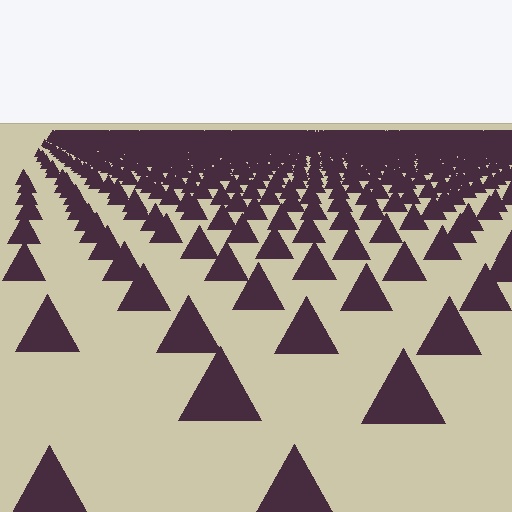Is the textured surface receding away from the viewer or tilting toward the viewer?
The surface is receding away from the viewer. Texture elements get smaller and denser toward the top.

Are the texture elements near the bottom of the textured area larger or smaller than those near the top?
Larger. Near the bottom, elements are closer to the viewer and appear at a bigger on-screen size.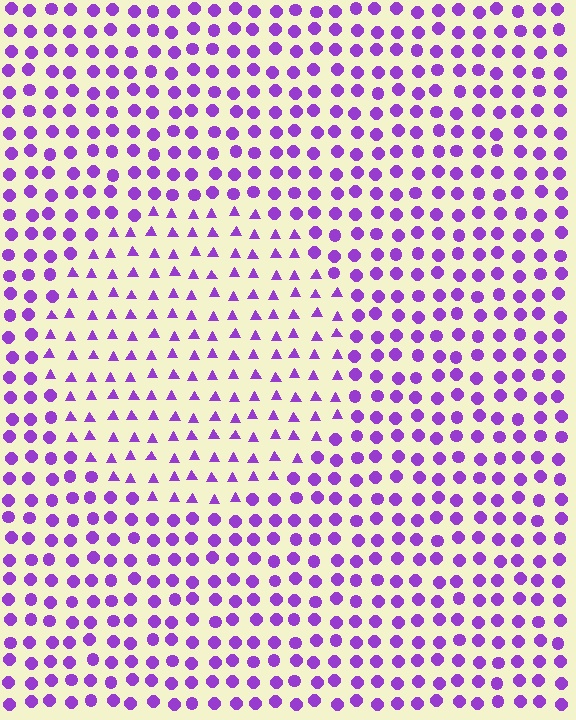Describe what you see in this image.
The image is filled with small purple elements arranged in a uniform grid. A circle-shaped region contains triangles, while the surrounding area contains circles. The boundary is defined purely by the change in element shape.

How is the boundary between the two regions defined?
The boundary is defined by a change in element shape: triangles inside vs. circles outside. All elements share the same color and spacing.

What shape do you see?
I see a circle.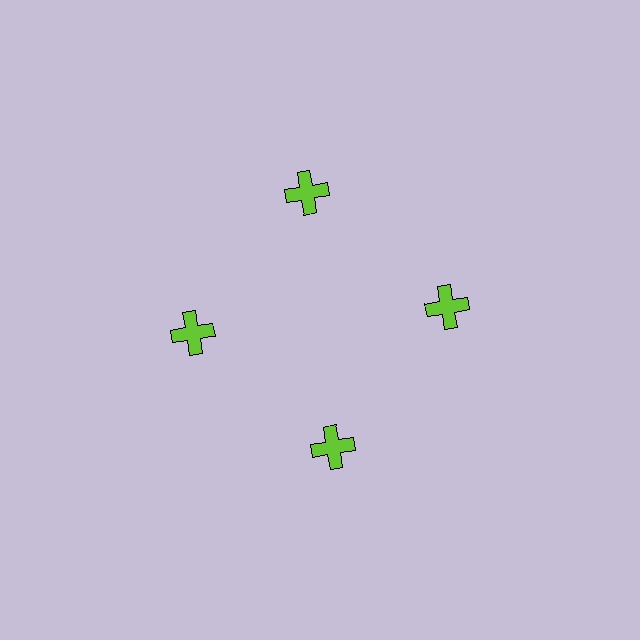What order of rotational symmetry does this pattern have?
This pattern has 4-fold rotational symmetry.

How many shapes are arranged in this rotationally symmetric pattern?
There are 4 shapes, arranged in 4 groups of 1.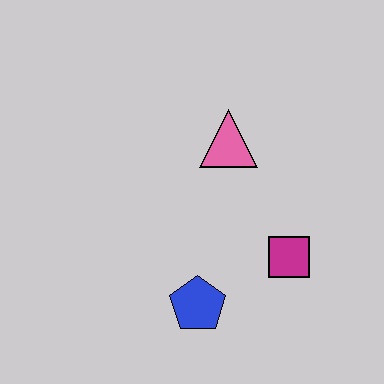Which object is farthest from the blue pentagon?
The pink triangle is farthest from the blue pentagon.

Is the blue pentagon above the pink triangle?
No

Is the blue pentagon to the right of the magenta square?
No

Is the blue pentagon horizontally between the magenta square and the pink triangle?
No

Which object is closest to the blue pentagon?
The magenta square is closest to the blue pentagon.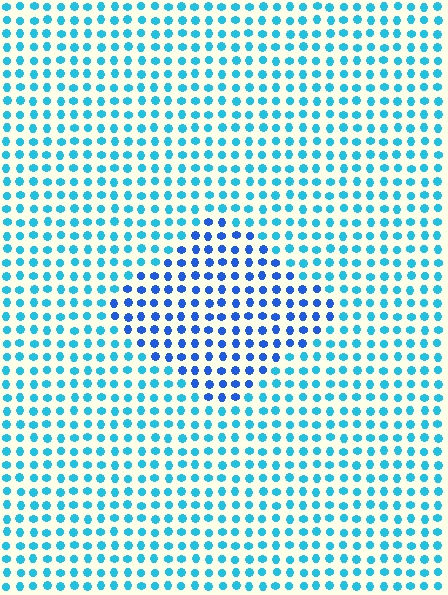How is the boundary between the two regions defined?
The boundary is defined purely by a slight shift in hue (about 32 degrees). Spacing, size, and orientation are identical on both sides.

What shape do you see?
I see a diamond.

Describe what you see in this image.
The image is filled with small cyan elements in a uniform arrangement. A diamond-shaped region is visible where the elements are tinted to a slightly different hue, forming a subtle color boundary.